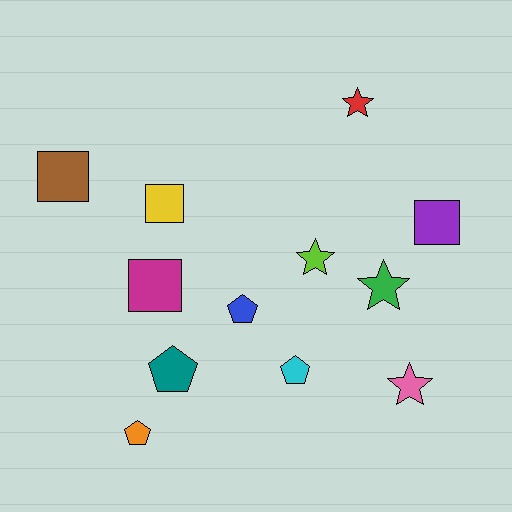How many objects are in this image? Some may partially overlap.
There are 12 objects.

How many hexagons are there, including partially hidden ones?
There are no hexagons.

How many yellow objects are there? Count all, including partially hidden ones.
There is 1 yellow object.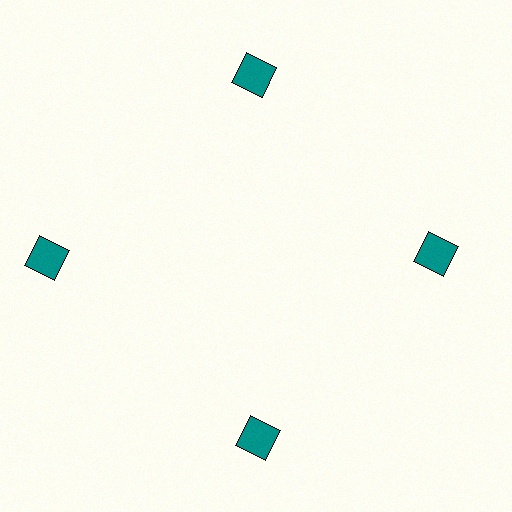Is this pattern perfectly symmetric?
No. The 4 teal squares are arranged in a ring, but one element near the 9 o'clock position is pushed outward from the center, breaking the 4-fold rotational symmetry.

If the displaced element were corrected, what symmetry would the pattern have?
It would have 4-fold rotational symmetry — the pattern would map onto itself every 90 degrees.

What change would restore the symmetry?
The symmetry would be restored by moving it inward, back onto the ring so that all 4 squares sit at equal angles and equal distance from the center.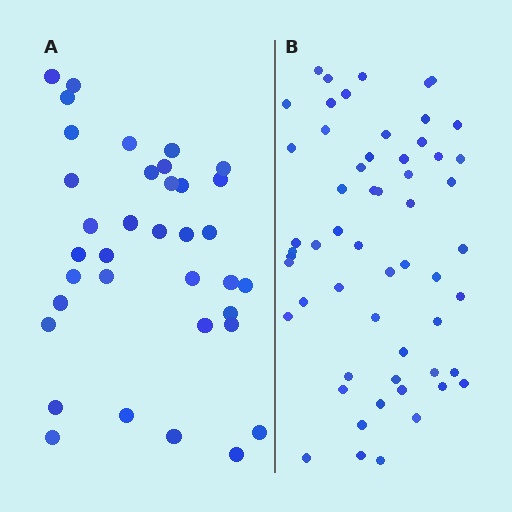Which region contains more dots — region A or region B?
Region B (the right region) has more dots.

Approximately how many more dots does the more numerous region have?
Region B has approximately 20 more dots than region A.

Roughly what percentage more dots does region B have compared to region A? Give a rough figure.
About 60% more.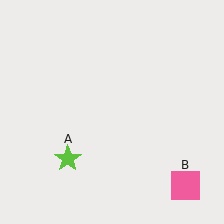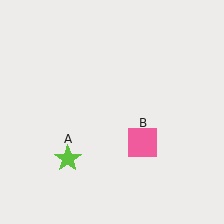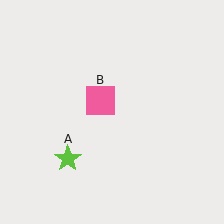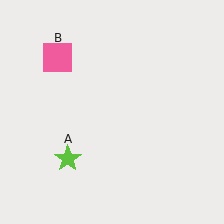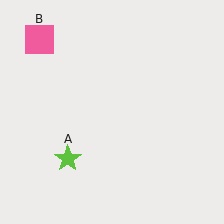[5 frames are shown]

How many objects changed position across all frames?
1 object changed position: pink square (object B).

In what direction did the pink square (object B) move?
The pink square (object B) moved up and to the left.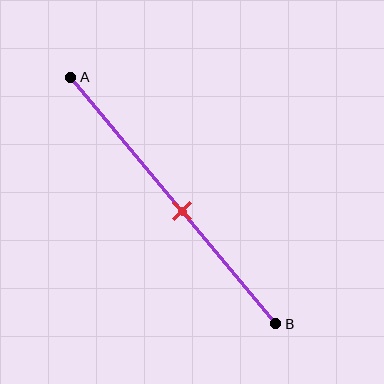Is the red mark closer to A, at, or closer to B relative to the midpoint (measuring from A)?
The red mark is closer to point B than the midpoint of segment AB.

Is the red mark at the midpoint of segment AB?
No, the mark is at about 55% from A, not at the 50% midpoint.